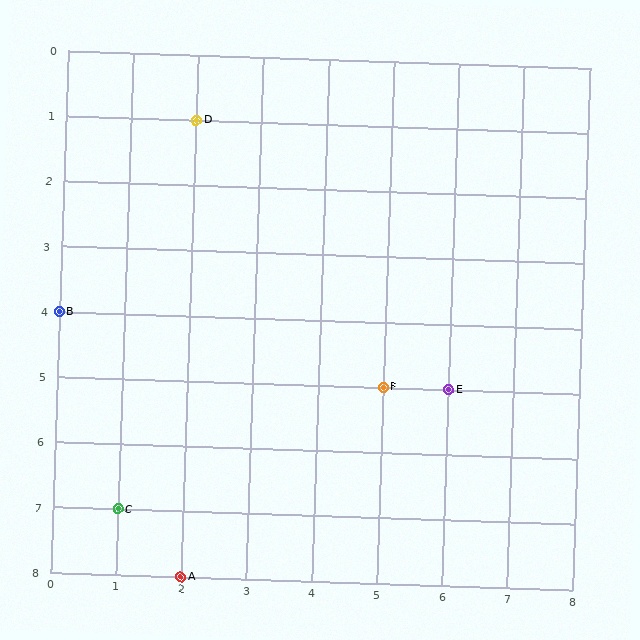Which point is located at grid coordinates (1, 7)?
Point C is at (1, 7).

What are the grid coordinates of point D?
Point D is at grid coordinates (2, 1).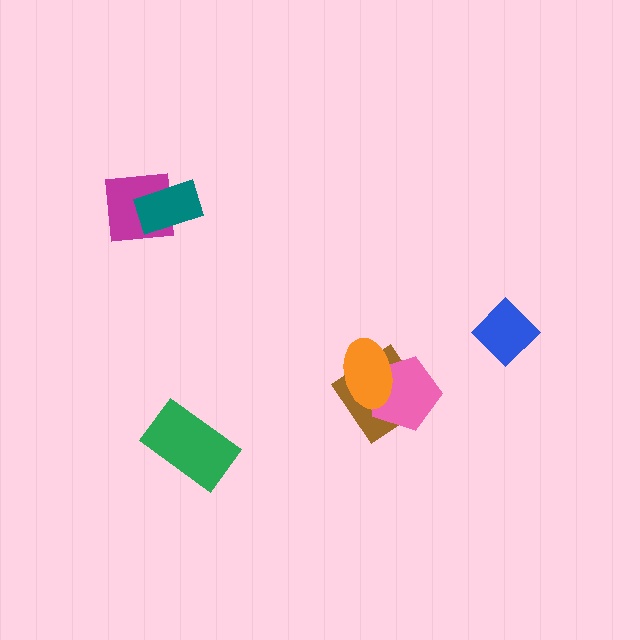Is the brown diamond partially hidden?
Yes, it is partially covered by another shape.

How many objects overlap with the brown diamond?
2 objects overlap with the brown diamond.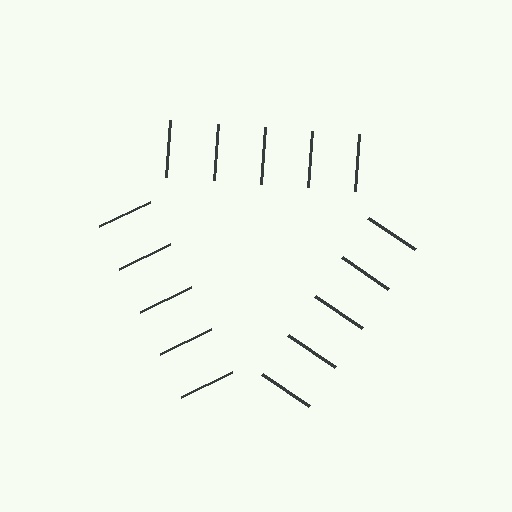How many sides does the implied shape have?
3 sides — the line-ends trace a triangle.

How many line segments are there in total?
15 — 5 along each of the 3 edges.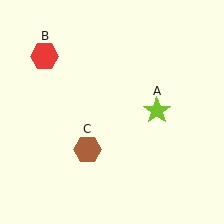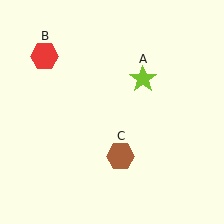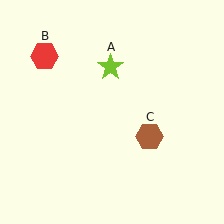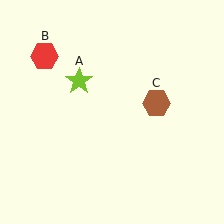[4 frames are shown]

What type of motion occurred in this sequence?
The lime star (object A), brown hexagon (object C) rotated counterclockwise around the center of the scene.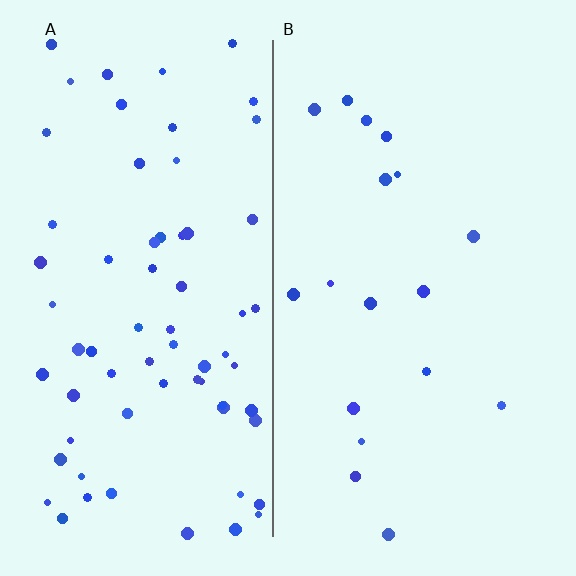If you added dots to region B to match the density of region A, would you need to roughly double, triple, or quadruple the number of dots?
Approximately quadruple.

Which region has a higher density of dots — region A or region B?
A (the left).